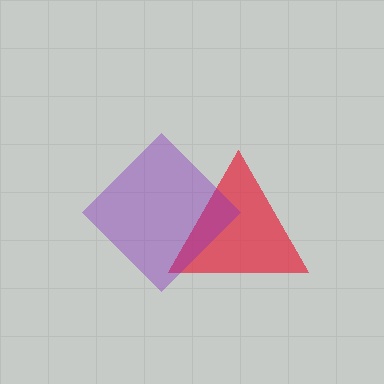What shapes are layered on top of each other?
The layered shapes are: a red triangle, a purple diamond.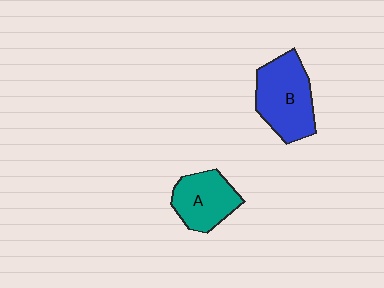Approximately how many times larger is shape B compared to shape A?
Approximately 1.3 times.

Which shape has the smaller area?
Shape A (teal).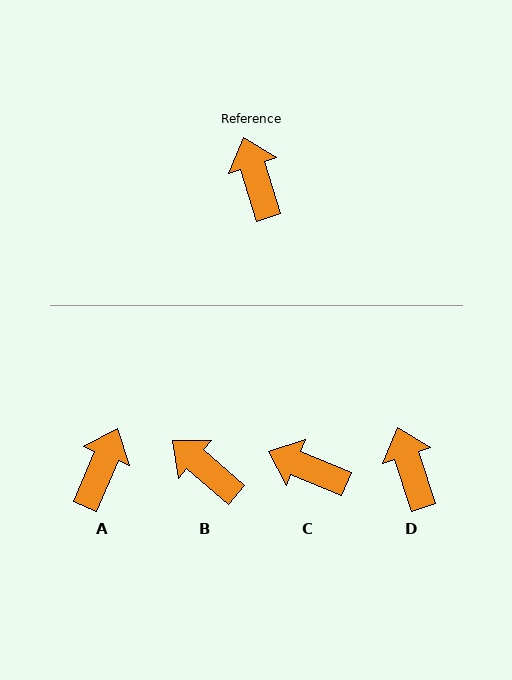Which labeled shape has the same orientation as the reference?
D.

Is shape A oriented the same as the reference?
No, it is off by about 41 degrees.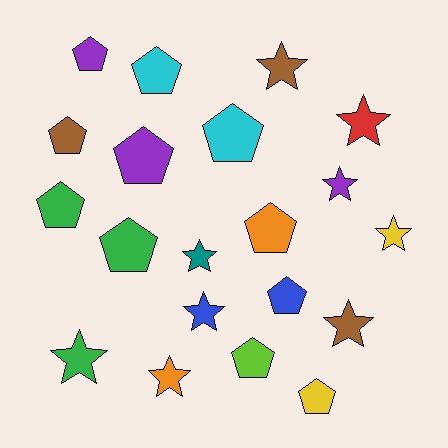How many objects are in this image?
There are 20 objects.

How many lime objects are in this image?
There is 1 lime object.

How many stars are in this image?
There are 9 stars.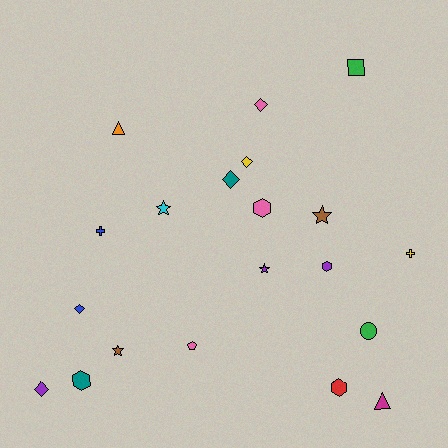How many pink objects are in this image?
There are 3 pink objects.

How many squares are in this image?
There is 1 square.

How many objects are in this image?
There are 20 objects.